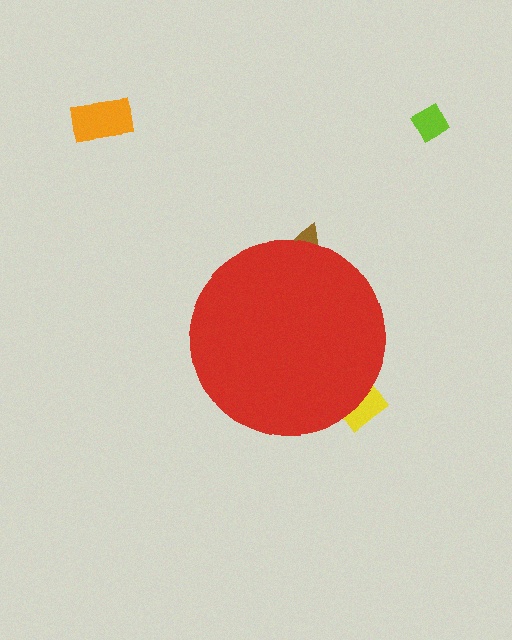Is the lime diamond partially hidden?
No, the lime diamond is fully visible.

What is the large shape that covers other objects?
A red circle.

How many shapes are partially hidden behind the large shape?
2 shapes are partially hidden.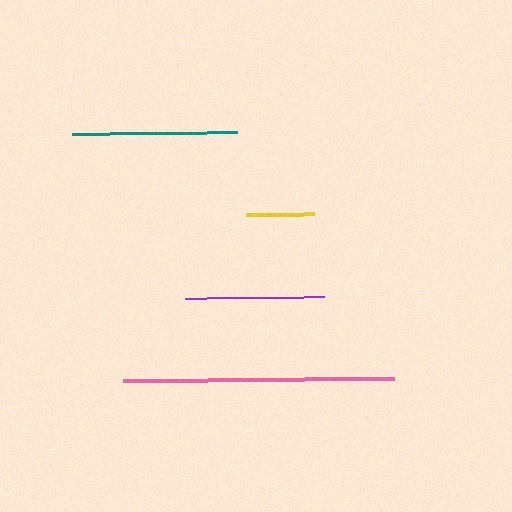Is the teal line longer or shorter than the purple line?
The teal line is longer than the purple line.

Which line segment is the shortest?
The yellow line is the shortest at approximately 68 pixels.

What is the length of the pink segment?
The pink segment is approximately 271 pixels long.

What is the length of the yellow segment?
The yellow segment is approximately 68 pixels long.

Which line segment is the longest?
The pink line is the longest at approximately 271 pixels.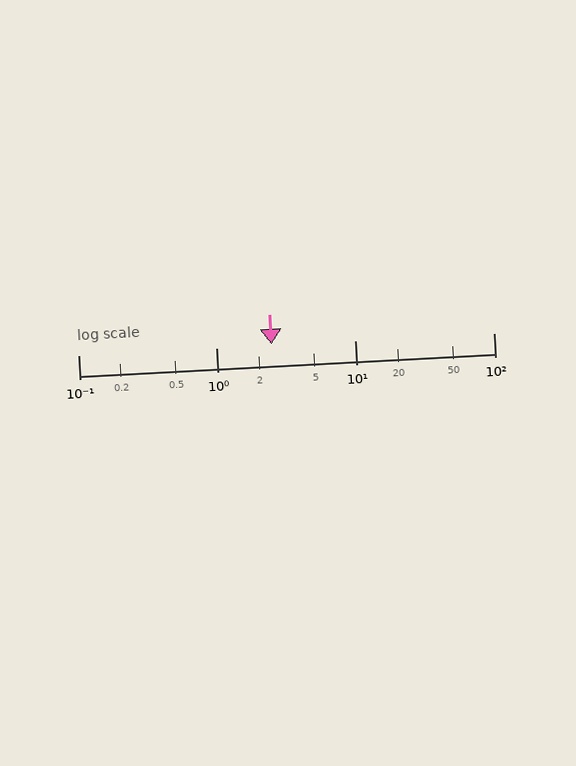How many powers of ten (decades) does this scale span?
The scale spans 3 decades, from 0.1 to 100.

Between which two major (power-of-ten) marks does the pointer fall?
The pointer is between 1 and 10.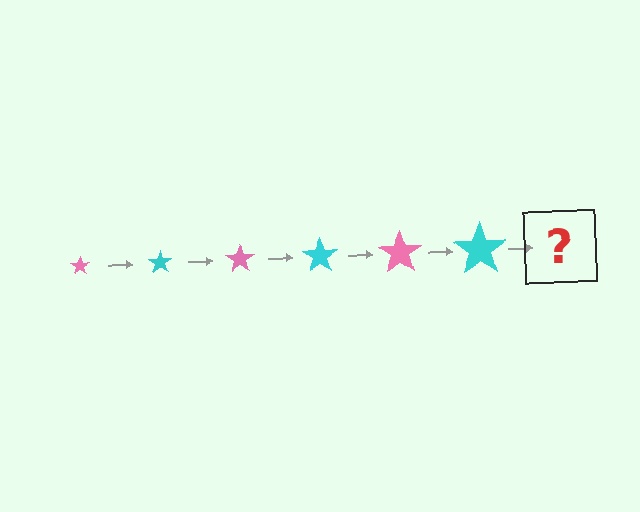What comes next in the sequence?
The next element should be a pink star, larger than the previous one.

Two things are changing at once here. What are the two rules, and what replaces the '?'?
The two rules are that the star grows larger each step and the color cycles through pink and cyan. The '?' should be a pink star, larger than the previous one.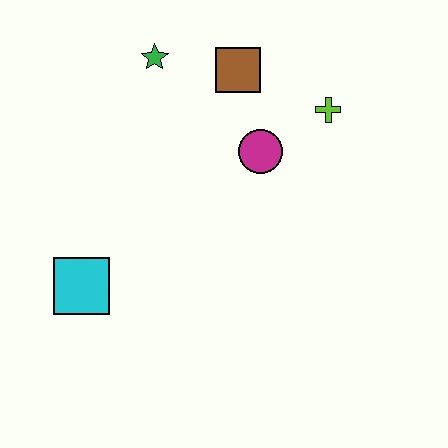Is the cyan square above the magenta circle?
No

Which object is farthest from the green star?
The cyan square is farthest from the green star.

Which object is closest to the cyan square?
The magenta circle is closest to the cyan square.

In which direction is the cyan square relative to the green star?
The cyan square is below the green star.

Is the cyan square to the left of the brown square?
Yes